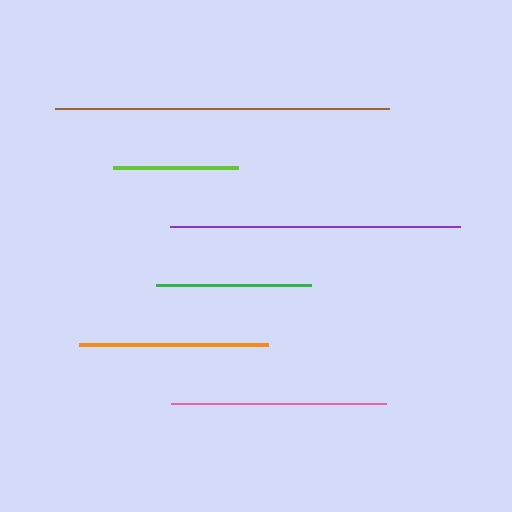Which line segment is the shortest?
The lime line is the shortest at approximately 125 pixels.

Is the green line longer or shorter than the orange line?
The orange line is longer than the green line.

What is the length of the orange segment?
The orange segment is approximately 189 pixels long.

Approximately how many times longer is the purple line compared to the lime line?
The purple line is approximately 2.3 times the length of the lime line.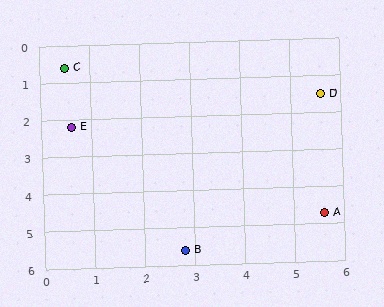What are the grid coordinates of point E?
Point E is at approximately (0.6, 2.2).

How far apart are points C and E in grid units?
Points C and E are about 1.6 grid units apart.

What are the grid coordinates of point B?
Point B is at approximately (2.8, 5.6).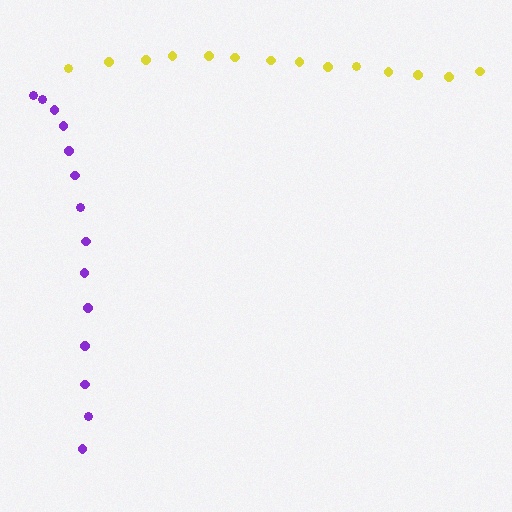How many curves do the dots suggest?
There are 2 distinct paths.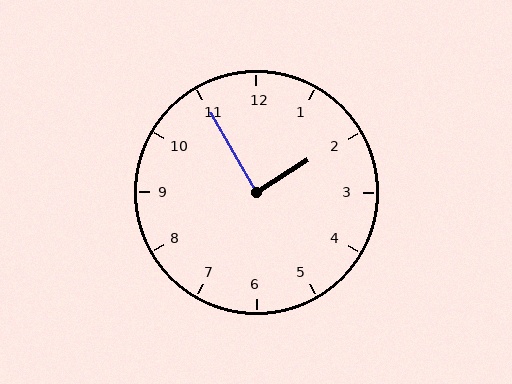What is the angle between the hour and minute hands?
Approximately 88 degrees.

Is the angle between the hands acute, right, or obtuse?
It is right.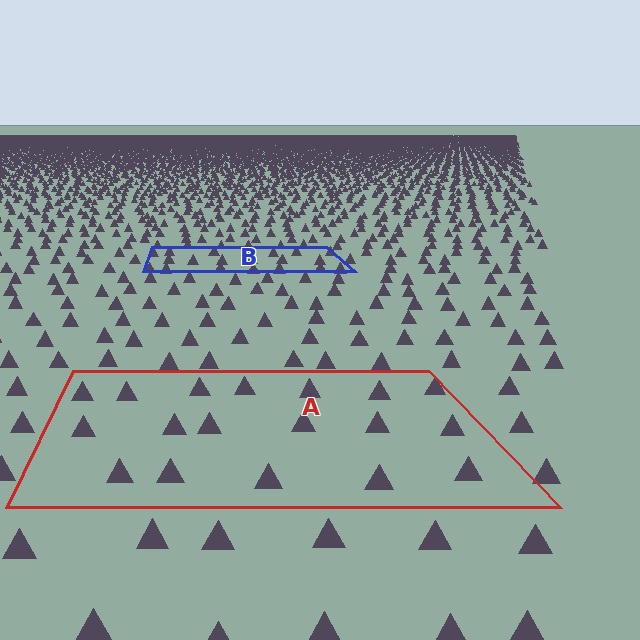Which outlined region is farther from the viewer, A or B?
Region B is farther from the viewer — the texture elements inside it appear smaller and more densely packed.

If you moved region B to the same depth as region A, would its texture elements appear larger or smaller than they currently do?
They would appear larger. At a closer depth, the same texture elements are projected at a bigger on-screen size.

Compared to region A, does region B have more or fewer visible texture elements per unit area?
Region B has more texture elements per unit area — they are packed more densely because it is farther away.